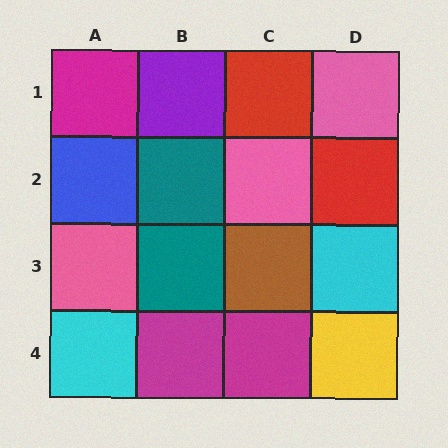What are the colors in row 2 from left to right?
Blue, teal, pink, red.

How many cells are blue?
1 cell is blue.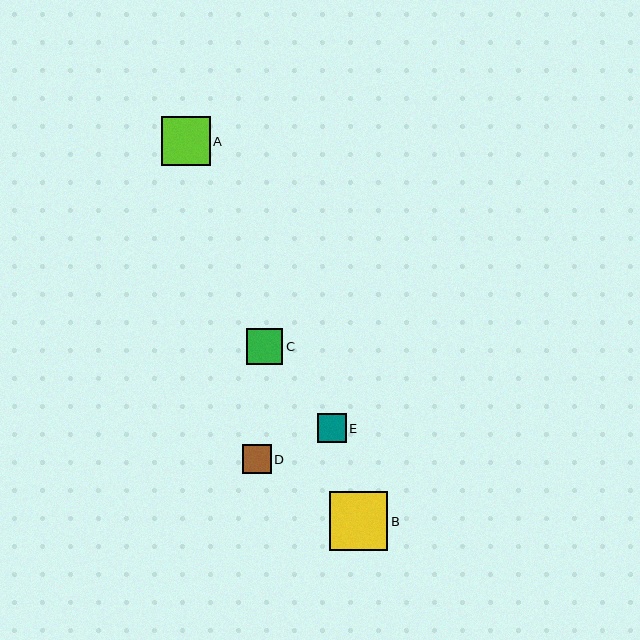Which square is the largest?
Square B is the largest with a size of approximately 59 pixels.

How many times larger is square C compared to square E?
Square C is approximately 1.2 times the size of square E.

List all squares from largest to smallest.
From largest to smallest: B, A, C, D, E.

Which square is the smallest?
Square E is the smallest with a size of approximately 29 pixels.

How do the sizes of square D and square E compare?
Square D and square E are approximately the same size.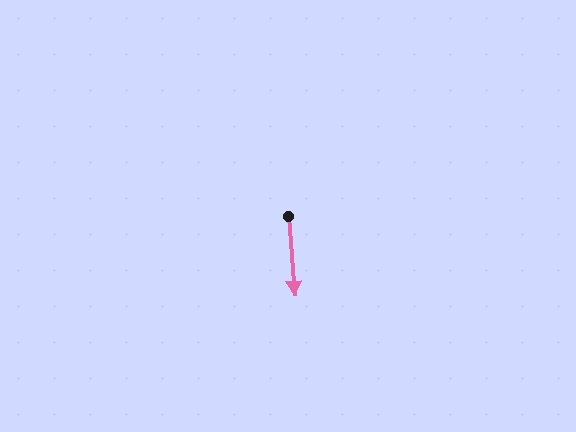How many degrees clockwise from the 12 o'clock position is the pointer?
Approximately 175 degrees.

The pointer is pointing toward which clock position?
Roughly 6 o'clock.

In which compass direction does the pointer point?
South.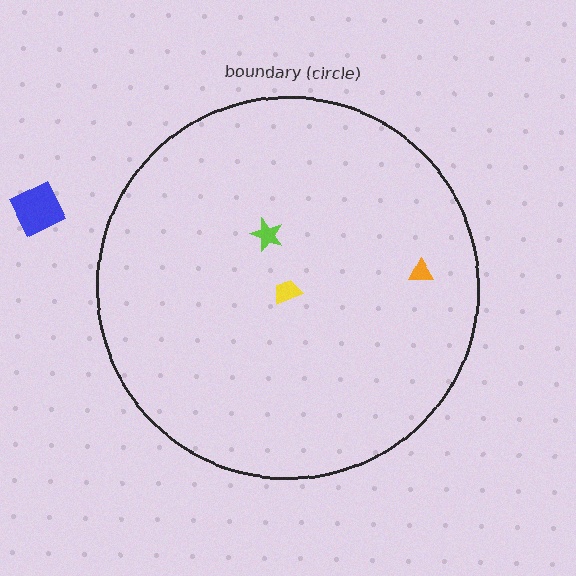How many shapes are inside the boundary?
3 inside, 1 outside.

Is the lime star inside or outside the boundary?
Inside.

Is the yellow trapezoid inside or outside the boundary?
Inside.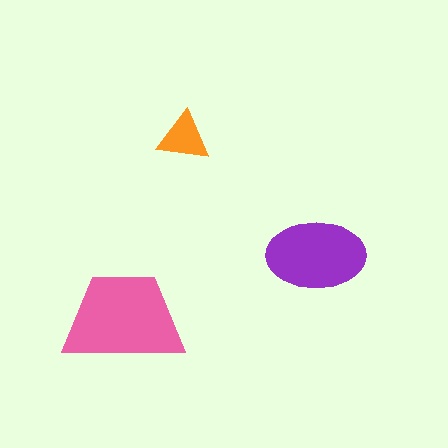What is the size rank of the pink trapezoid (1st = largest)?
1st.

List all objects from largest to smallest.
The pink trapezoid, the purple ellipse, the orange triangle.